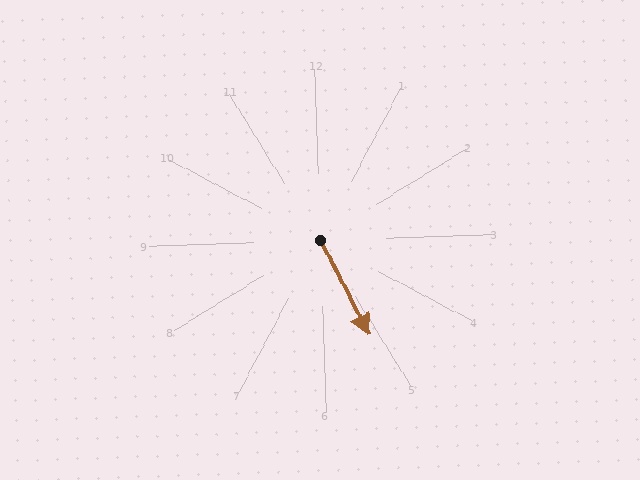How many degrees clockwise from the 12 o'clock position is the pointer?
Approximately 155 degrees.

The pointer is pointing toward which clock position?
Roughly 5 o'clock.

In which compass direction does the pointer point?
Southeast.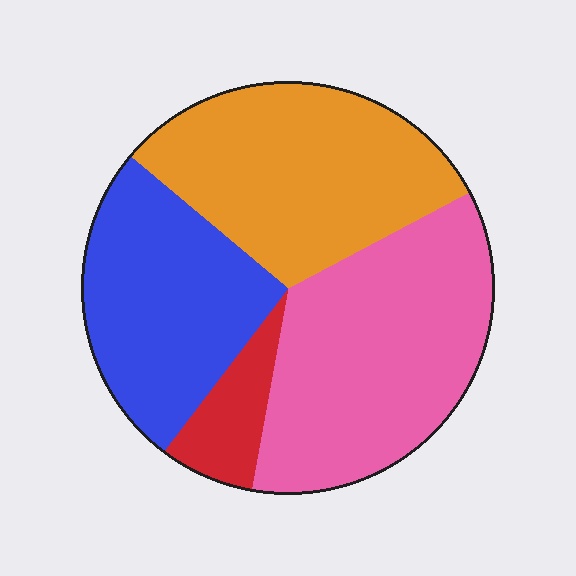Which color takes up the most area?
Pink, at roughly 35%.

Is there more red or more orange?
Orange.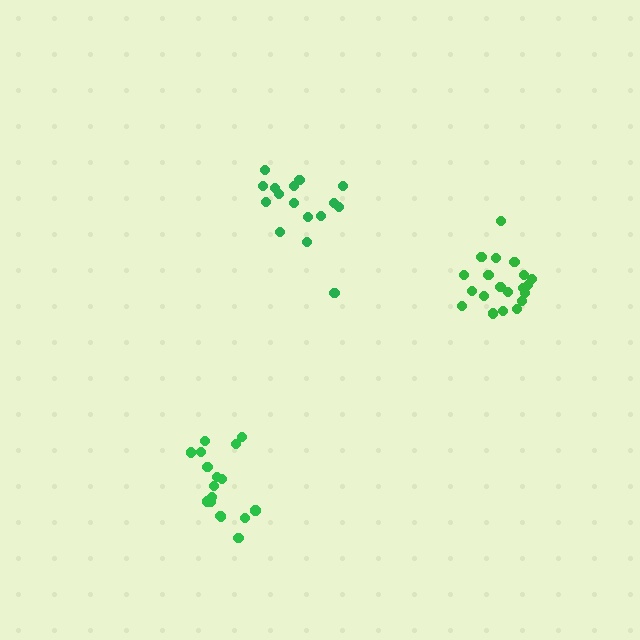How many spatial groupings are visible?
There are 3 spatial groupings.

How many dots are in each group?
Group 1: 16 dots, Group 2: 20 dots, Group 3: 17 dots (53 total).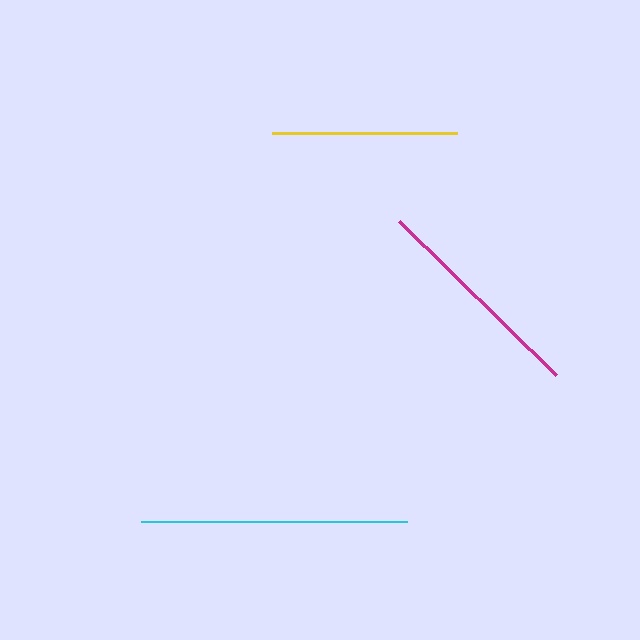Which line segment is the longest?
The cyan line is the longest at approximately 267 pixels.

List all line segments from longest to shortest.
From longest to shortest: cyan, magenta, yellow.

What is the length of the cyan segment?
The cyan segment is approximately 267 pixels long.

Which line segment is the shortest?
The yellow line is the shortest at approximately 185 pixels.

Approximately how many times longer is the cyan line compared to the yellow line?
The cyan line is approximately 1.4 times the length of the yellow line.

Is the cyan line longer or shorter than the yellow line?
The cyan line is longer than the yellow line.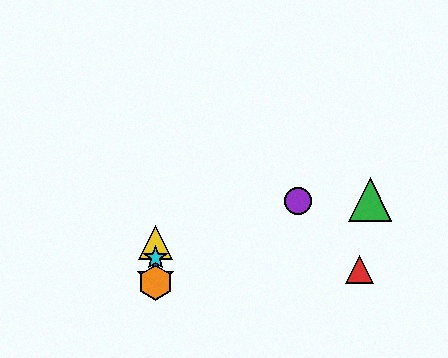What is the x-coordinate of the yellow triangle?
The yellow triangle is at x≈155.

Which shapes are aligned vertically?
The blue star, the yellow triangle, the orange hexagon, the cyan star are aligned vertically.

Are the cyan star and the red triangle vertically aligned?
No, the cyan star is at x≈155 and the red triangle is at x≈360.